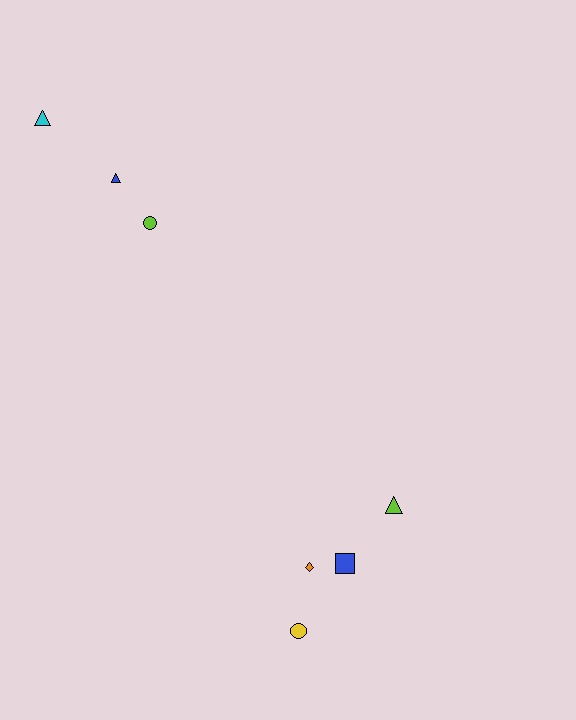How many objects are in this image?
There are 7 objects.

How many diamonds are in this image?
There is 1 diamond.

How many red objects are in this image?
There are no red objects.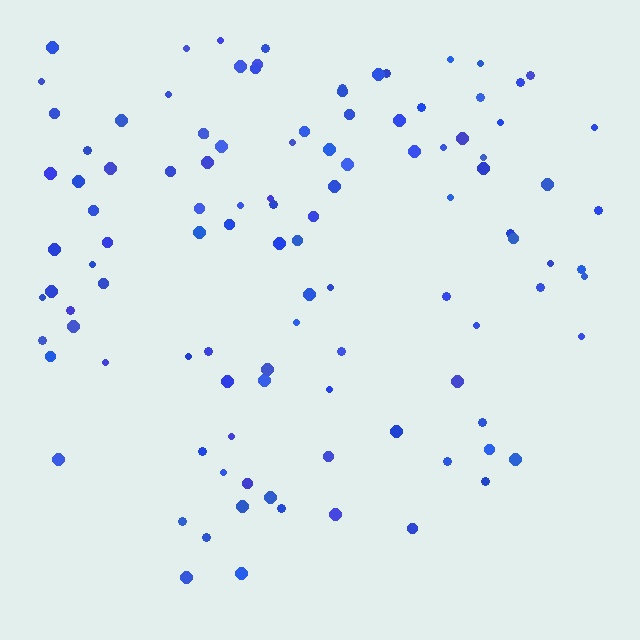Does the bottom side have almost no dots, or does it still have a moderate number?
Still a moderate number, just noticeably fewer than the top.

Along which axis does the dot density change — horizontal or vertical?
Vertical.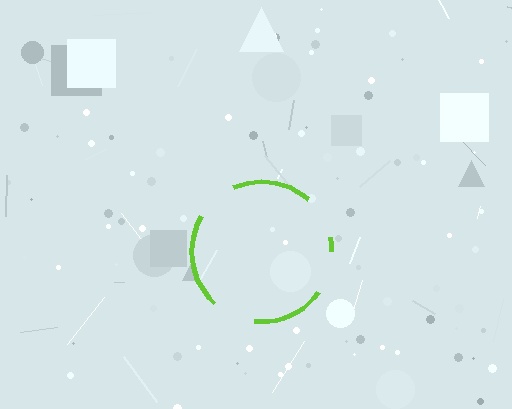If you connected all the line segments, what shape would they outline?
They would outline a circle.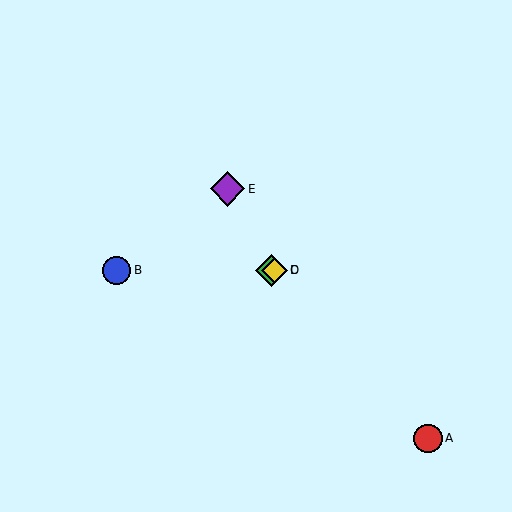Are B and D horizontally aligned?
Yes, both are at y≈270.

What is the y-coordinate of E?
Object E is at y≈189.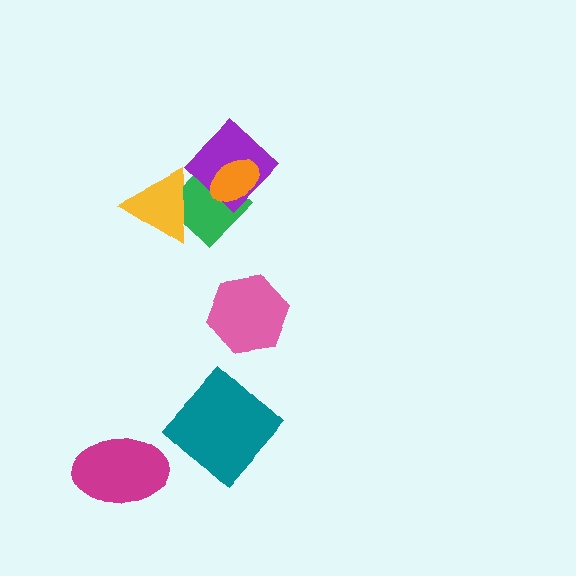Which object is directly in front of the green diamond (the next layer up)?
The purple diamond is directly in front of the green diamond.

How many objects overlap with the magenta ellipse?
0 objects overlap with the magenta ellipse.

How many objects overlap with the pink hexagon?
0 objects overlap with the pink hexagon.